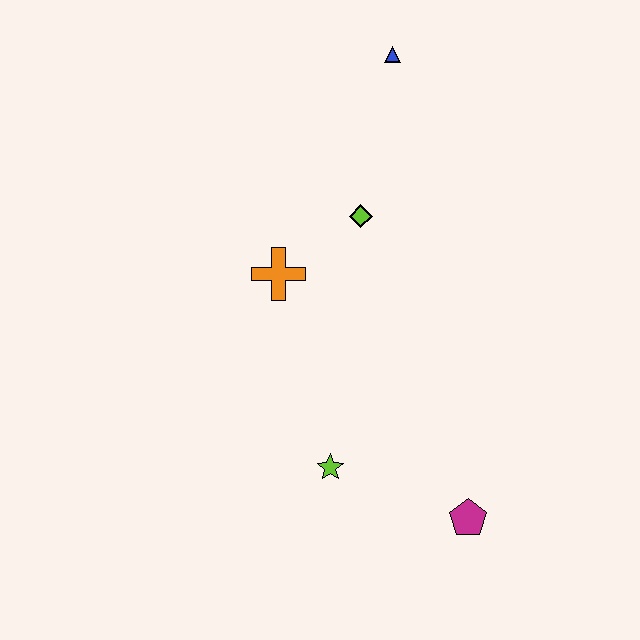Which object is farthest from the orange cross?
The magenta pentagon is farthest from the orange cross.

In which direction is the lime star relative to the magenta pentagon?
The lime star is to the left of the magenta pentagon.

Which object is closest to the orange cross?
The lime diamond is closest to the orange cross.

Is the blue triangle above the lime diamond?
Yes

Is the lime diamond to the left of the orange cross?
No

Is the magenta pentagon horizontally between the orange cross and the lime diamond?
No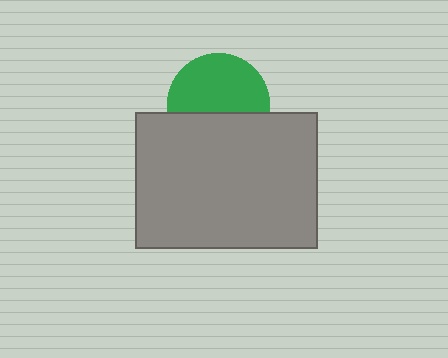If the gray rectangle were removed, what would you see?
You would see the complete green circle.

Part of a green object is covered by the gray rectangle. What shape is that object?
It is a circle.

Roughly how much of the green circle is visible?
About half of it is visible (roughly 59%).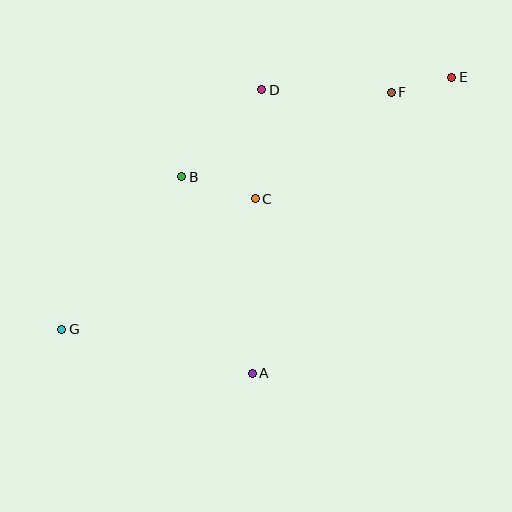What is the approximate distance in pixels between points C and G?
The distance between C and G is approximately 233 pixels.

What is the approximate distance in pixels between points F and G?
The distance between F and G is approximately 406 pixels.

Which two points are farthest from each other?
Points E and G are farthest from each other.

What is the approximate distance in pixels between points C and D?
The distance between C and D is approximately 109 pixels.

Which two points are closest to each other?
Points E and F are closest to each other.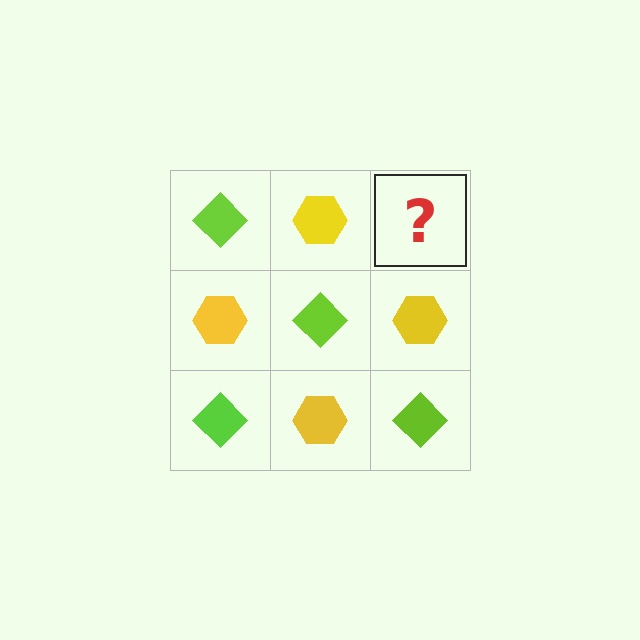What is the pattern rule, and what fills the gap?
The rule is that it alternates lime diamond and yellow hexagon in a checkerboard pattern. The gap should be filled with a lime diamond.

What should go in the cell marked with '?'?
The missing cell should contain a lime diamond.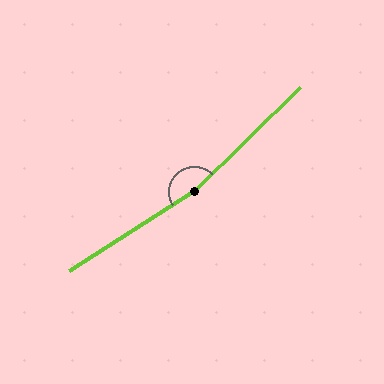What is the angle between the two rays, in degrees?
Approximately 168 degrees.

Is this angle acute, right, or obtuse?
It is obtuse.